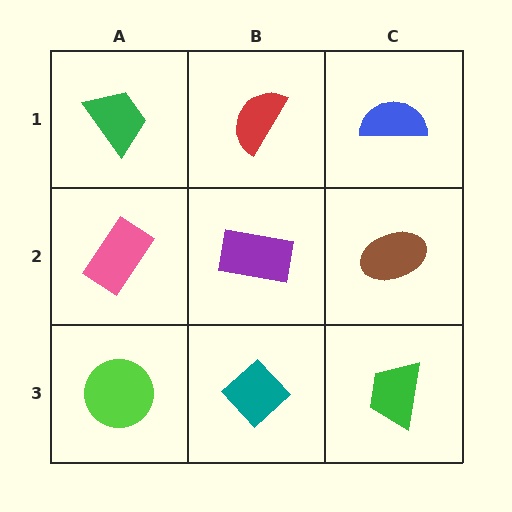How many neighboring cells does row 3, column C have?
2.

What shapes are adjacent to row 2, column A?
A green trapezoid (row 1, column A), a lime circle (row 3, column A), a purple rectangle (row 2, column B).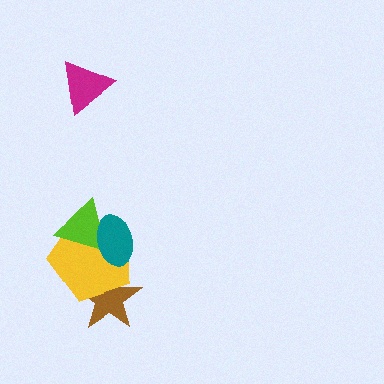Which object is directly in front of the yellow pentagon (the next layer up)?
The lime triangle is directly in front of the yellow pentagon.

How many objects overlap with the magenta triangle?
0 objects overlap with the magenta triangle.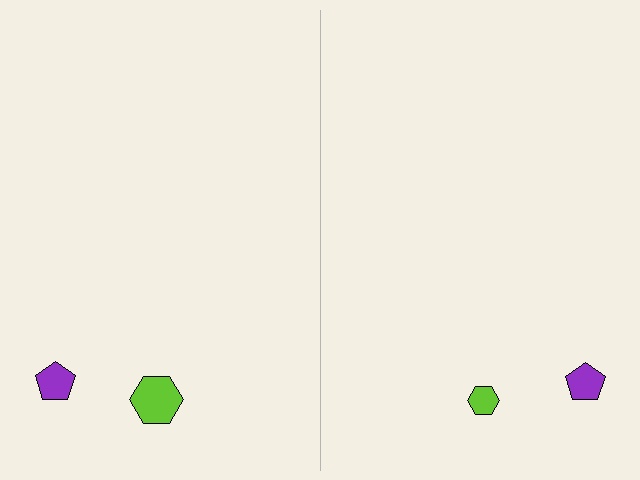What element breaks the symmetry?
The lime hexagon on the right side has a different size than its mirror counterpart.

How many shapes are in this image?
There are 4 shapes in this image.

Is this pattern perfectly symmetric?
No, the pattern is not perfectly symmetric. The lime hexagon on the right side has a different size than its mirror counterpart.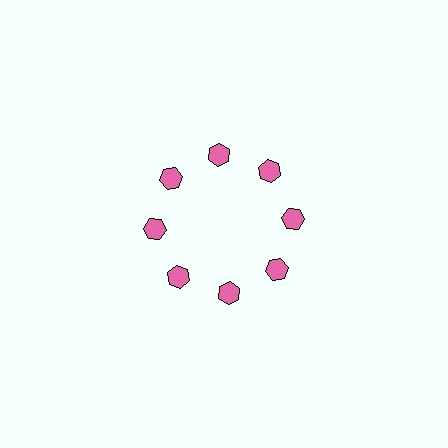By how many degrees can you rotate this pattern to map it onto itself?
The pattern maps onto itself every 45 degrees of rotation.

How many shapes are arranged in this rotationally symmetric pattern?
There are 8 shapes, arranged in 8 groups of 1.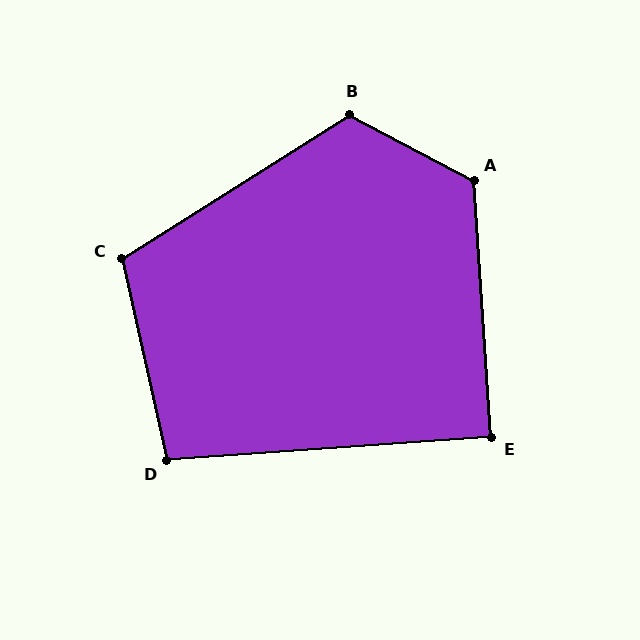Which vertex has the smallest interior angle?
E, at approximately 90 degrees.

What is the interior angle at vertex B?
Approximately 120 degrees (obtuse).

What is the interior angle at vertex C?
Approximately 110 degrees (obtuse).